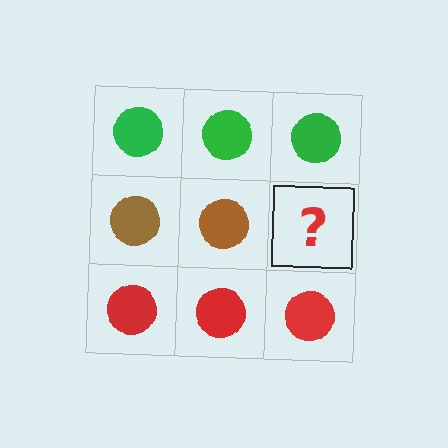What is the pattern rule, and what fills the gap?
The rule is that each row has a consistent color. The gap should be filled with a brown circle.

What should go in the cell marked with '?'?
The missing cell should contain a brown circle.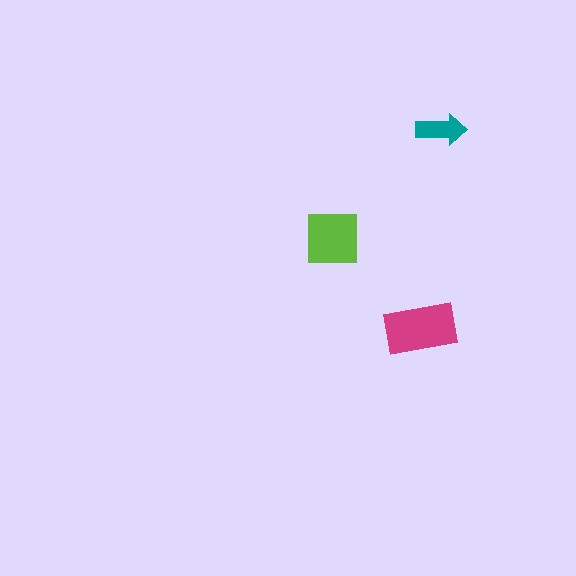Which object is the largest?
The magenta rectangle.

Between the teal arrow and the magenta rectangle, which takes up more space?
The magenta rectangle.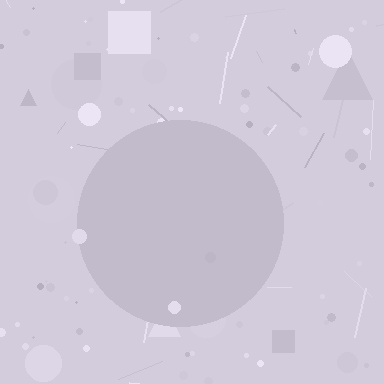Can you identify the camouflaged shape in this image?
The camouflaged shape is a circle.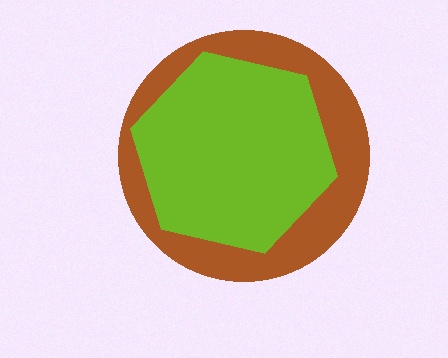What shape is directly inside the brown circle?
The lime hexagon.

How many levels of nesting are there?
2.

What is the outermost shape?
The brown circle.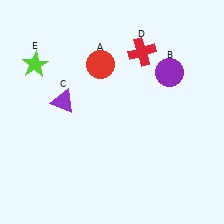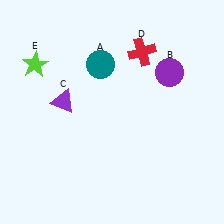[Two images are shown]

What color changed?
The circle (A) changed from red in Image 1 to teal in Image 2.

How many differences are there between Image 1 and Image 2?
There is 1 difference between the two images.